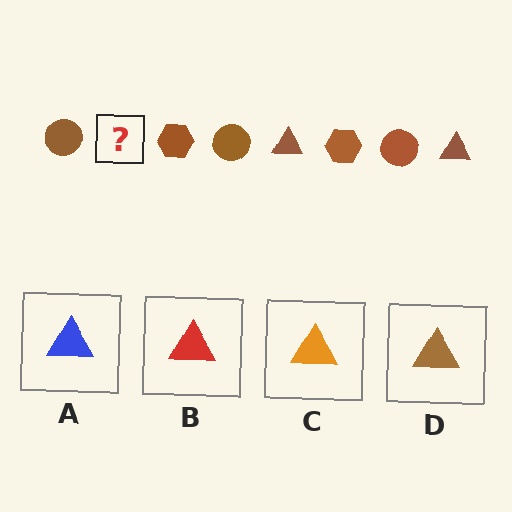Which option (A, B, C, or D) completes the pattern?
D.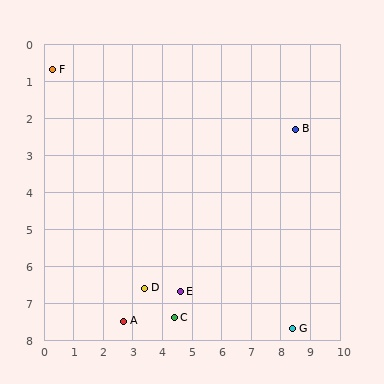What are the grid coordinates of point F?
Point F is at approximately (0.3, 0.7).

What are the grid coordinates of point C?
Point C is at approximately (4.4, 7.4).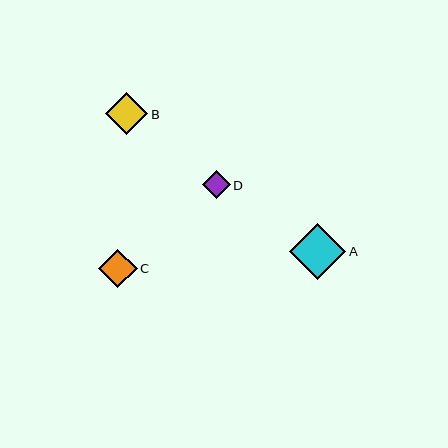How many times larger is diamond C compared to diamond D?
Diamond C is approximately 1.4 times the size of diamond D.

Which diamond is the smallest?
Diamond D is the smallest with a size of approximately 27 pixels.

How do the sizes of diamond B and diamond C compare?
Diamond B and diamond C are approximately the same size.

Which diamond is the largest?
Diamond A is the largest with a size of approximately 56 pixels.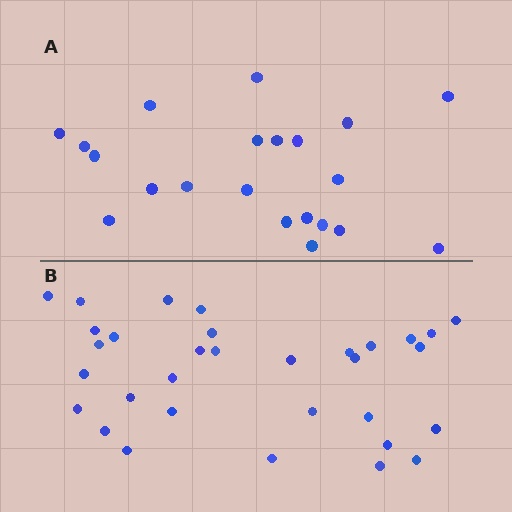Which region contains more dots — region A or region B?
Region B (the bottom region) has more dots.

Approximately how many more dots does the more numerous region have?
Region B has roughly 12 or so more dots than region A.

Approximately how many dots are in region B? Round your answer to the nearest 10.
About 30 dots. (The exact count is 32, which rounds to 30.)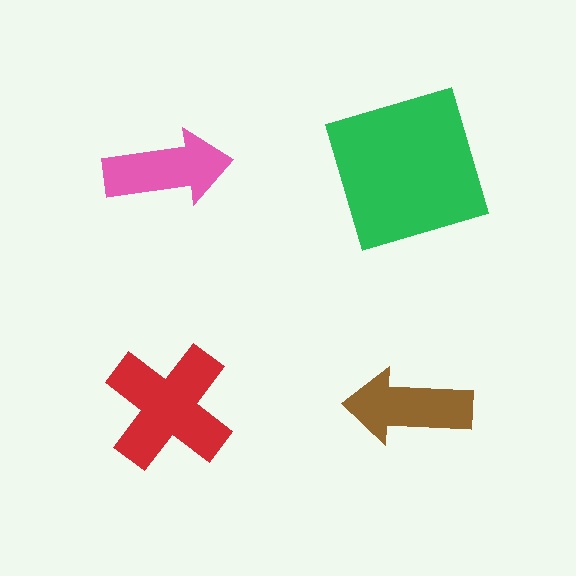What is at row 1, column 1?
A pink arrow.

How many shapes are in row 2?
2 shapes.